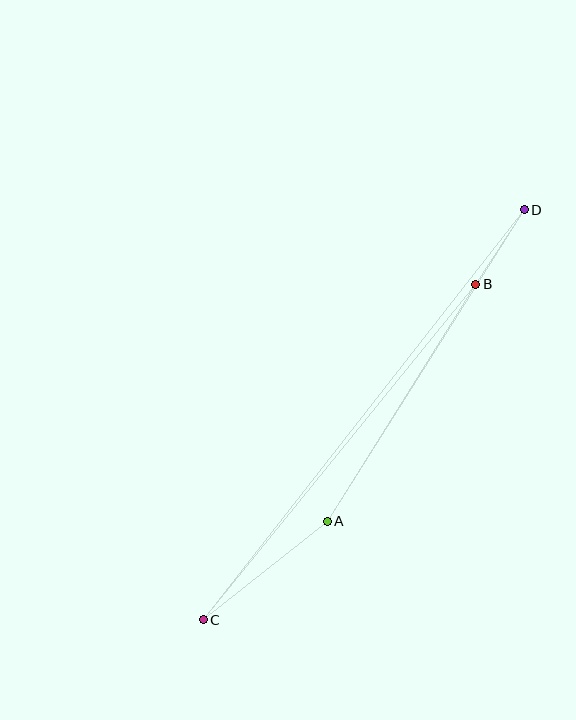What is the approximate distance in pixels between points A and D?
The distance between A and D is approximately 369 pixels.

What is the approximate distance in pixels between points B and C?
The distance between B and C is approximately 433 pixels.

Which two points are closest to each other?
Points B and D are closest to each other.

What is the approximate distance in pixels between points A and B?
The distance between A and B is approximately 280 pixels.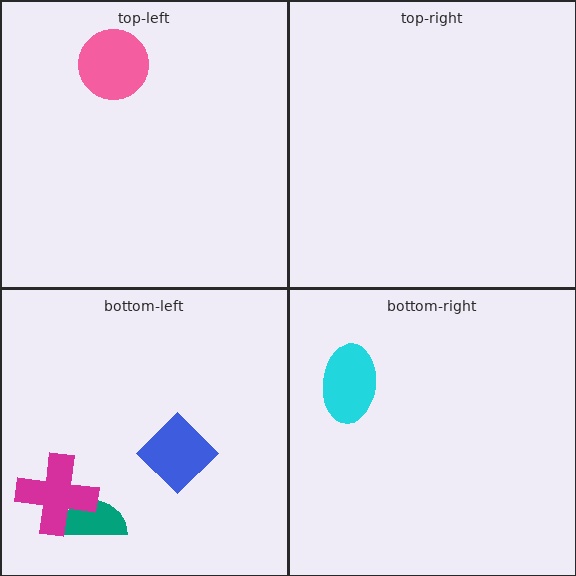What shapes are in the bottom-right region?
The cyan ellipse.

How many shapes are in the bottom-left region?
3.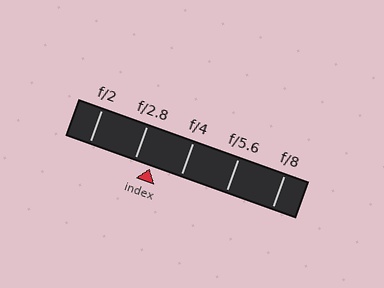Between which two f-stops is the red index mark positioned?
The index mark is between f/2.8 and f/4.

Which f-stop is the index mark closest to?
The index mark is closest to f/2.8.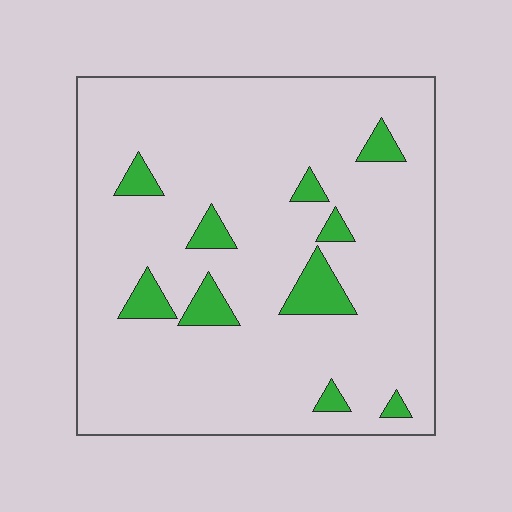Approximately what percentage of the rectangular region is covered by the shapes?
Approximately 10%.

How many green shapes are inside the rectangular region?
10.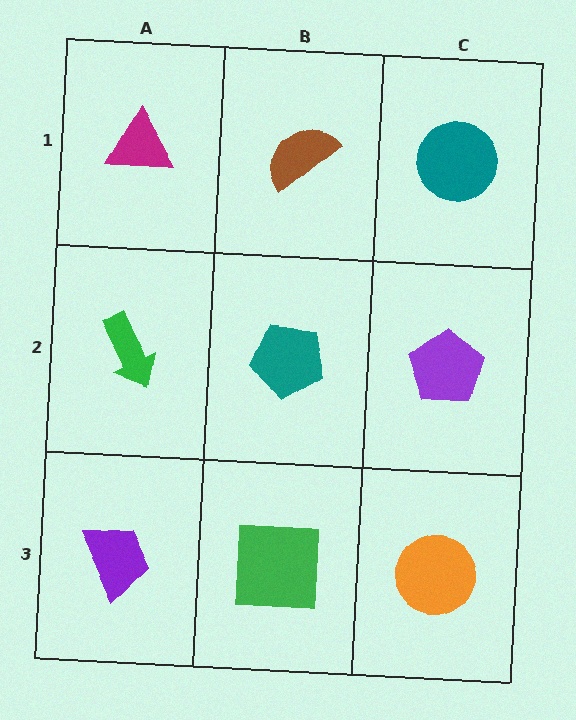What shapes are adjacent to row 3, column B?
A teal pentagon (row 2, column B), a purple trapezoid (row 3, column A), an orange circle (row 3, column C).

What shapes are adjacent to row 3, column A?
A green arrow (row 2, column A), a green square (row 3, column B).